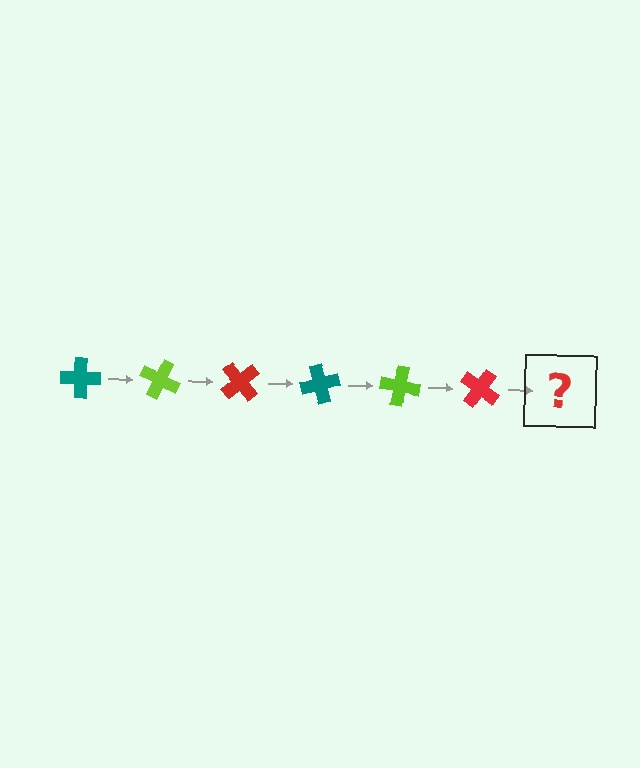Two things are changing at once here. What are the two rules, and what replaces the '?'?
The two rules are that it rotates 25 degrees each step and the color cycles through teal, lime, and red. The '?' should be a teal cross, rotated 150 degrees from the start.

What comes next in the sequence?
The next element should be a teal cross, rotated 150 degrees from the start.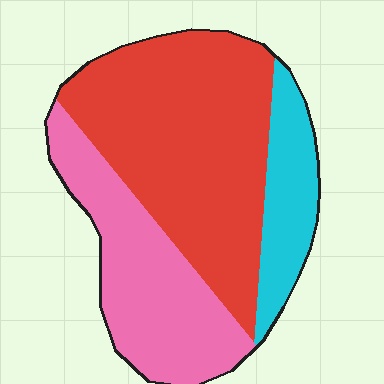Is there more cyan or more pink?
Pink.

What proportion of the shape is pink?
Pink takes up between a quarter and a half of the shape.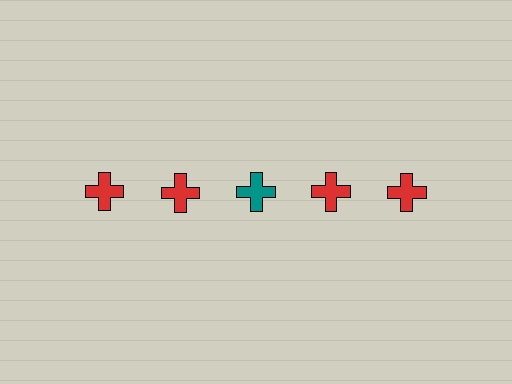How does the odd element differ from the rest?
It has a different color: teal instead of red.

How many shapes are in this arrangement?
There are 5 shapes arranged in a grid pattern.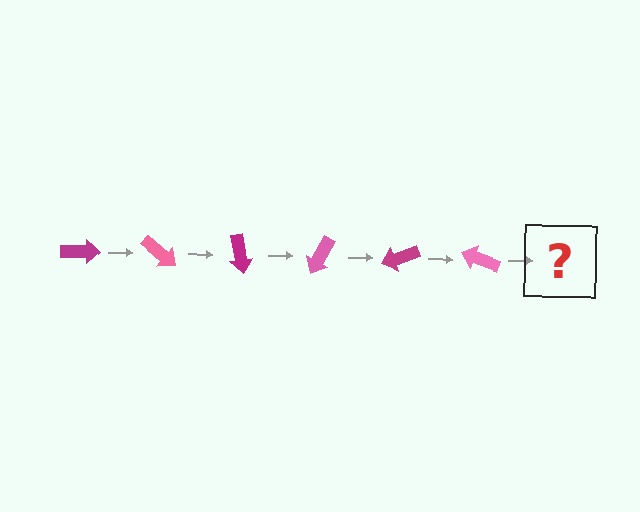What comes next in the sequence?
The next element should be a magenta arrow, rotated 240 degrees from the start.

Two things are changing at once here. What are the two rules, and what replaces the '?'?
The two rules are that it rotates 40 degrees each step and the color cycles through magenta and pink. The '?' should be a magenta arrow, rotated 240 degrees from the start.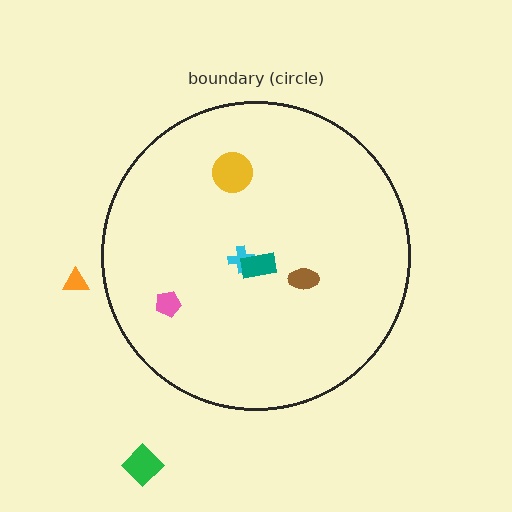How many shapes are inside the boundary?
5 inside, 2 outside.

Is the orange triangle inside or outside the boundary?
Outside.